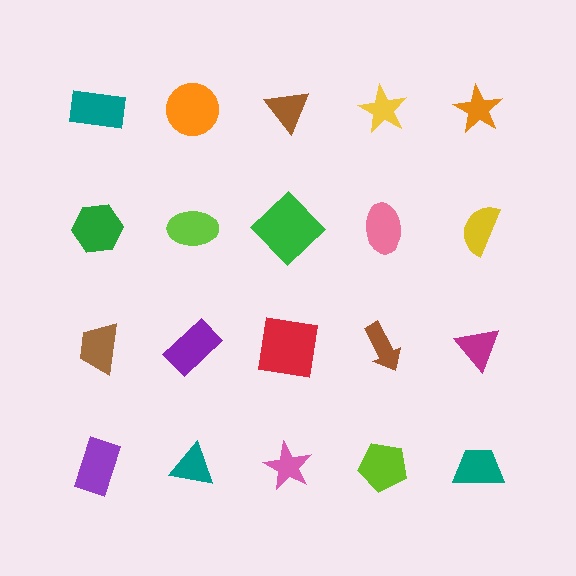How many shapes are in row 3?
5 shapes.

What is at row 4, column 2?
A teal triangle.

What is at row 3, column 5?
A magenta triangle.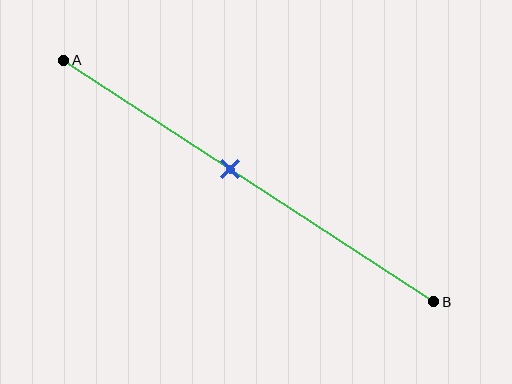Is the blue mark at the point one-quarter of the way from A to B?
No, the mark is at about 45% from A, not at the 25% one-quarter point.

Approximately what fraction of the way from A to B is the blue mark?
The blue mark is approximately 45% of the way from A to B.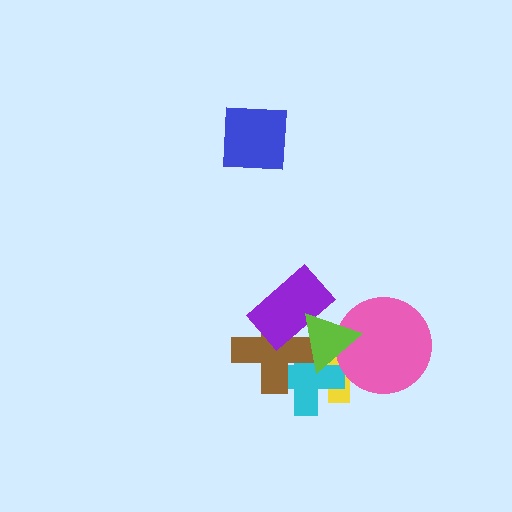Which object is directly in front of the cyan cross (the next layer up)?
The brown cross is directly in front of the cyan cross.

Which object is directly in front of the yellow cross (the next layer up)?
The cyan cross is directly in front of the yellow cross.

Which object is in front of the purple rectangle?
The lime triangle is in front of the purple rectangle.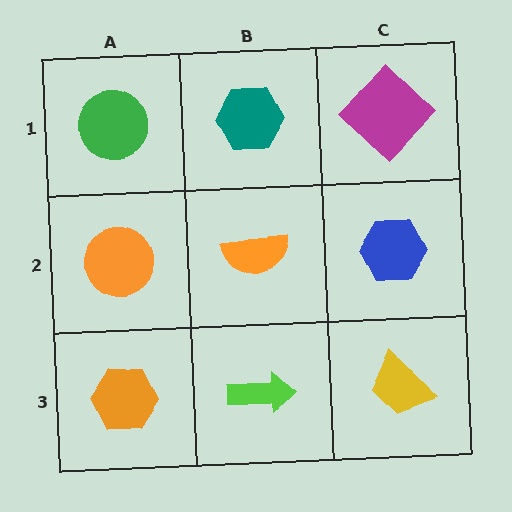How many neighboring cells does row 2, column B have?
4.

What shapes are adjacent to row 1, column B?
An orange semicircle (row 2, column B), a green circle (row 1, column A), a magenta diamond (row 1, column C).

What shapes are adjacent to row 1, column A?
An orange circle (row 2, column A), a teal hexagon (row 1, column B).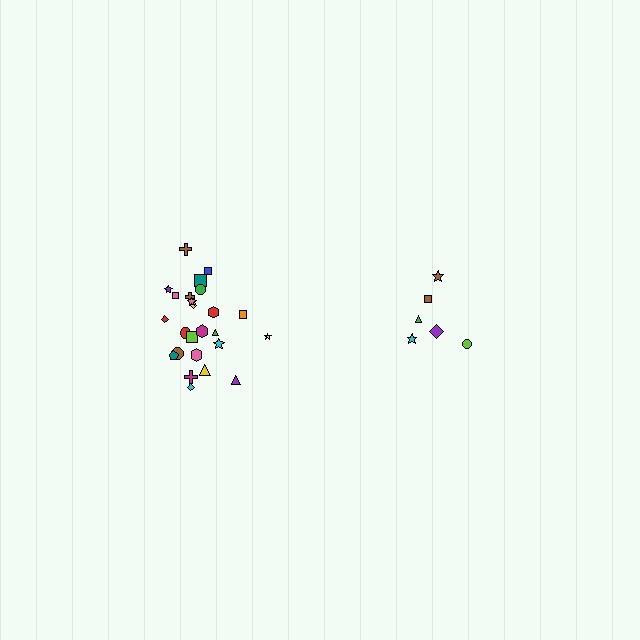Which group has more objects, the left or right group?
The left group.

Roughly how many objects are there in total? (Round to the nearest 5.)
Roughly 30 objects in total.